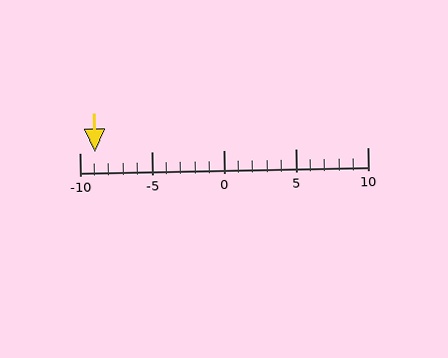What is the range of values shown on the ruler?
The ruler shows values from -10 to 10.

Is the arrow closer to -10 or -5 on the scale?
The arrow is closer to -10.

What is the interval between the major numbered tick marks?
The major tick marks are spaced 5 units apart.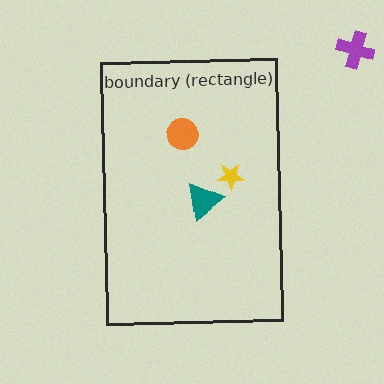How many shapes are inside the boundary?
3 inside, 1 outside.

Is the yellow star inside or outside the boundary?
Inside.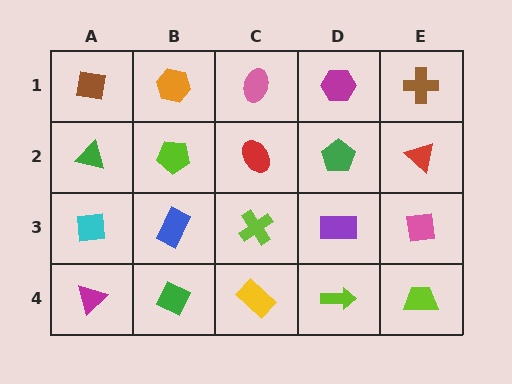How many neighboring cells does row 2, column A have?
3.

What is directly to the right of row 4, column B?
A yellow rectangle.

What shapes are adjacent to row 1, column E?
A red triangle (row 2, column E), a magenta hexagon (row 1, column D).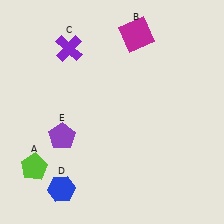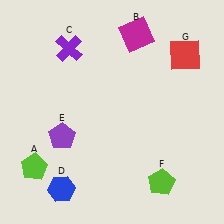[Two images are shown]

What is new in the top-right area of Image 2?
A red square (G) was added in the top-right area of Image 2.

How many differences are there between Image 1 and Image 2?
There are 2 differences between the two images.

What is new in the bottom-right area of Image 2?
A lime pentagon (F) was added in the bottom-right area of Image 2.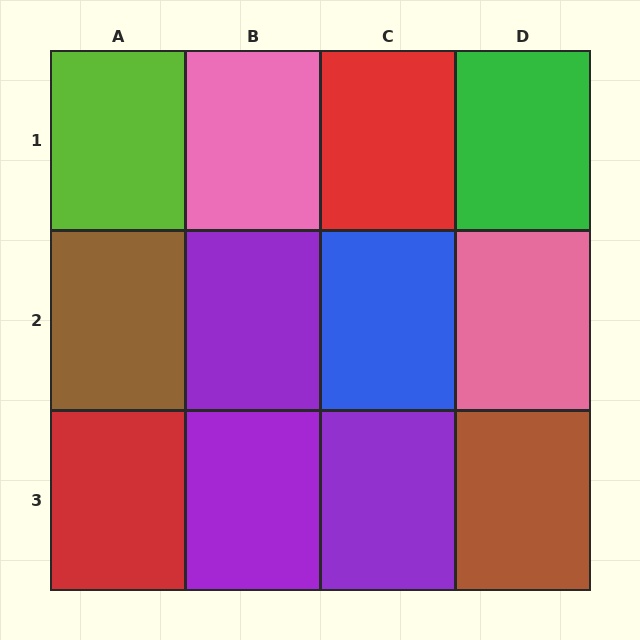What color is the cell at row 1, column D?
Green.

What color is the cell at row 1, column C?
Red.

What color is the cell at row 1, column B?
Pink.